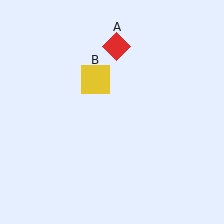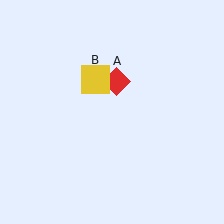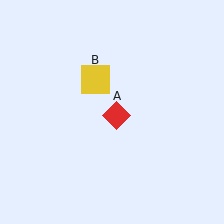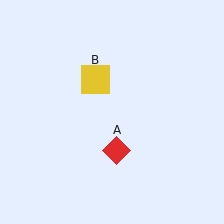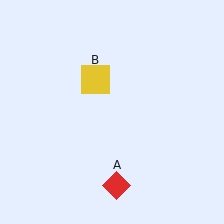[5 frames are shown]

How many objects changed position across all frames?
1 object changed position: red diamond (object A).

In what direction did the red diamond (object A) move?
The red diamond (object A) moved down.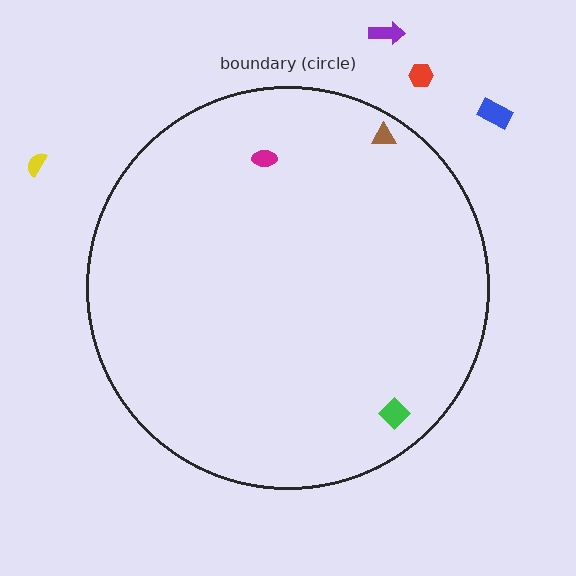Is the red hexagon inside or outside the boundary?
Outside.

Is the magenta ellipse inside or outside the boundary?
Inside.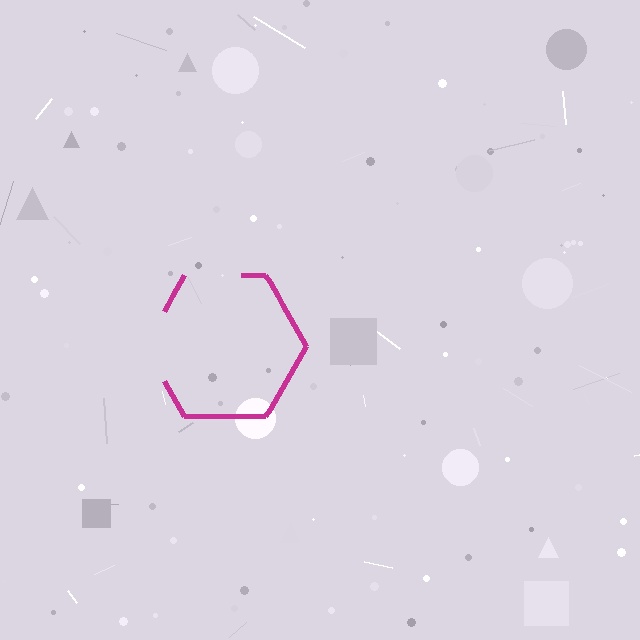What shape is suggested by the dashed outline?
The dashed outline suggests a hexagon.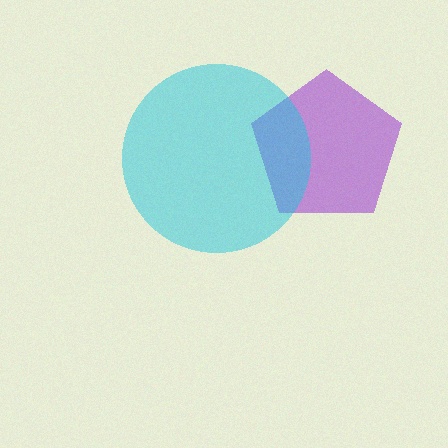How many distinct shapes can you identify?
There are 2 distinct shapes: a purple pentagon, a cyan circle.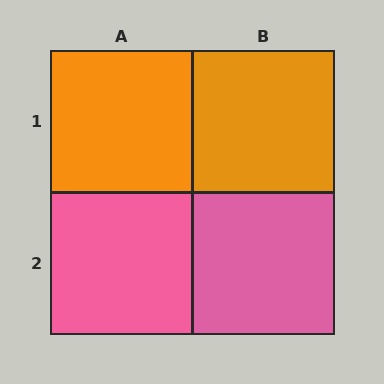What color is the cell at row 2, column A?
Pink.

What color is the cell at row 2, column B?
Pink.